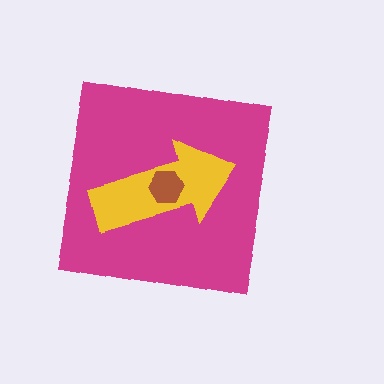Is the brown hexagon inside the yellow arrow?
Yes.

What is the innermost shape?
The brown hexagon.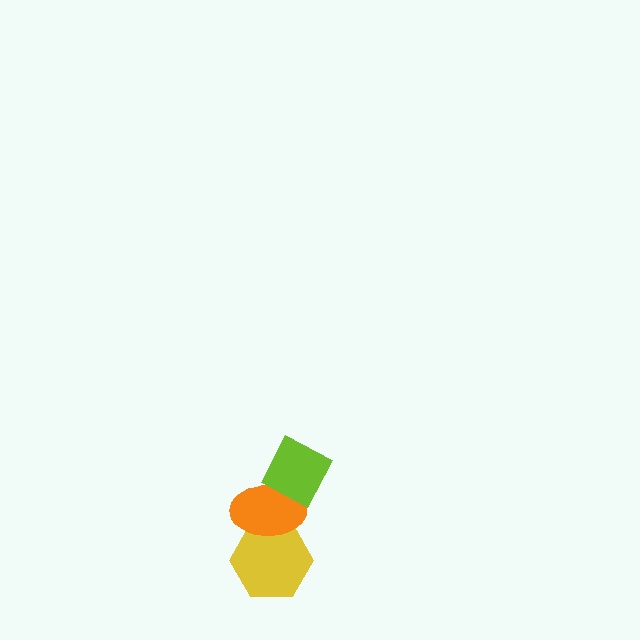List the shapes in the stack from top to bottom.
From top to bottom: the lime diamond, the orange ellipse, the yellow hexagon.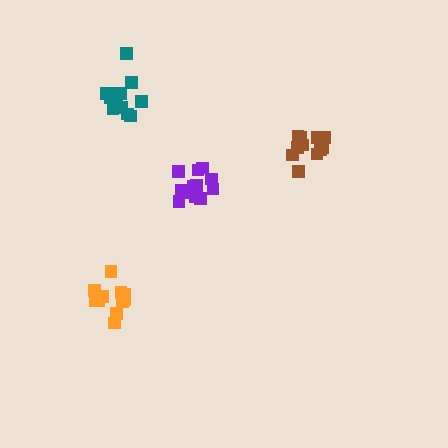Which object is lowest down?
The orange cluster is bottommost.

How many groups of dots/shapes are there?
There are 4 groups.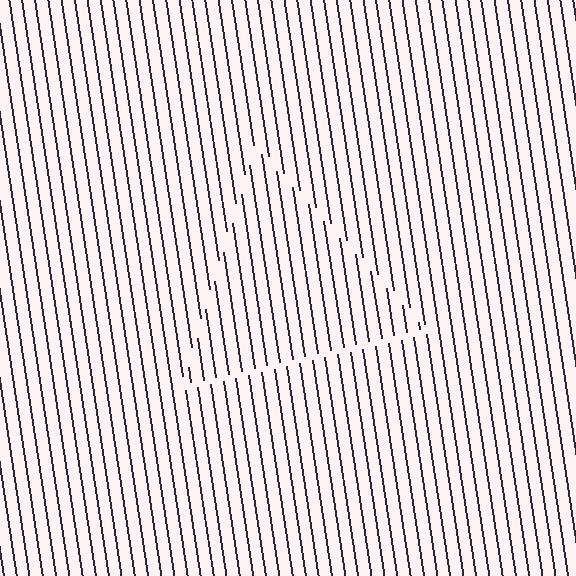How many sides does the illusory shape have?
3 sides — the line-ends trace a triangle.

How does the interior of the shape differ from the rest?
The interior of the shape contains the same grating, shifted by half a period — the contour is defined by the phase discontinuity where line-ends from the inner and outer gratings abut.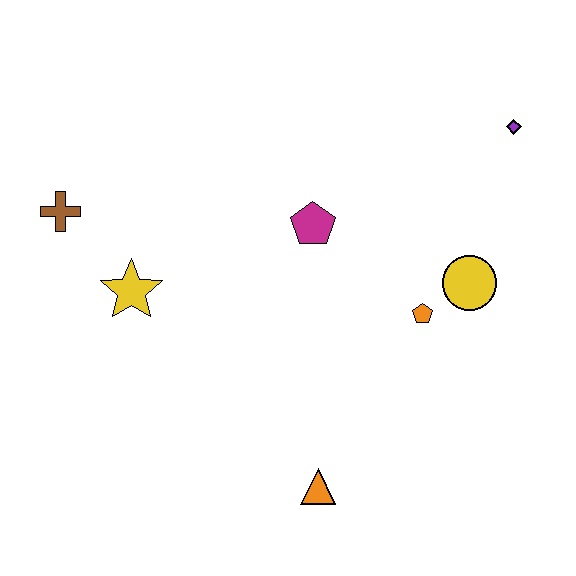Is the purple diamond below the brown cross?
No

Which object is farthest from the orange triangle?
The purple diamond is farthest from the orange triangle.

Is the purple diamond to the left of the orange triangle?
No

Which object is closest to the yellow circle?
The orange pentagon is closest to the yellow circle.